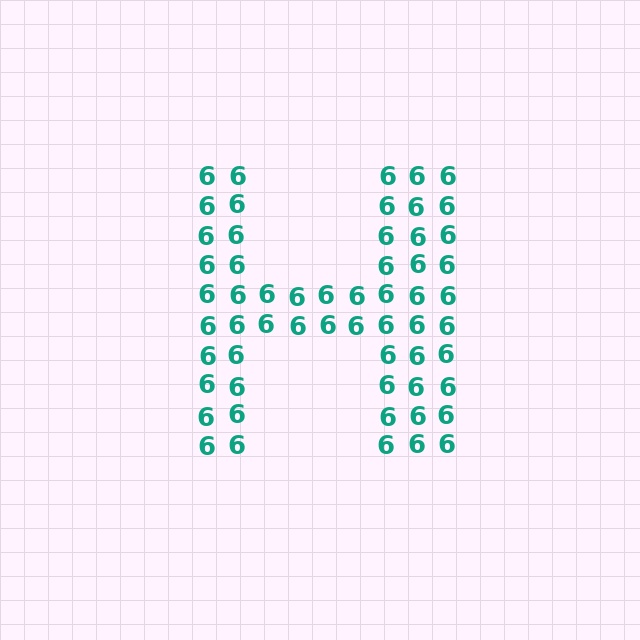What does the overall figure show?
The overall figure shows the letter H.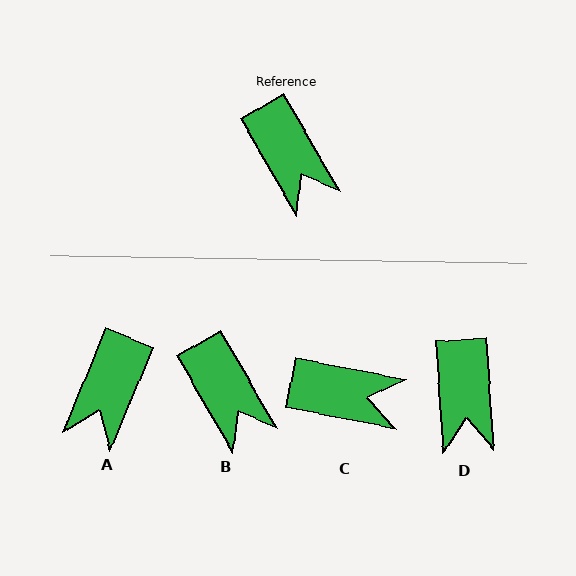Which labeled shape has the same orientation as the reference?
B.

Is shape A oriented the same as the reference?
No, it is off by about 52 degrees.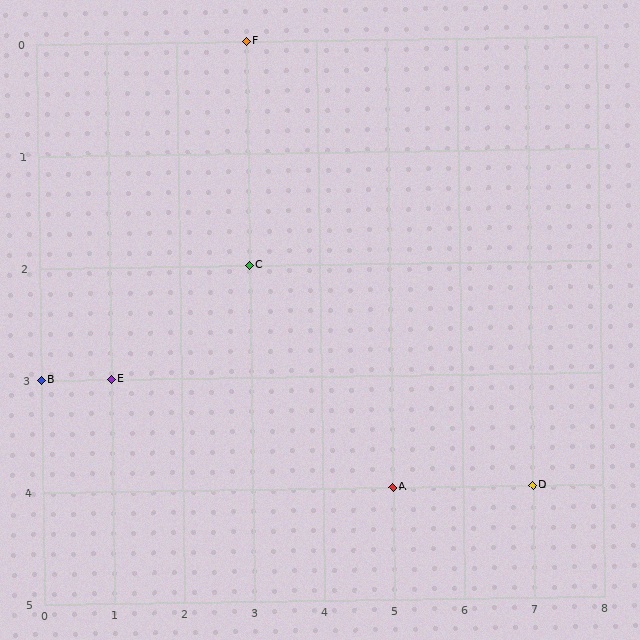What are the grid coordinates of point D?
Point D is at grid coordinates (7, 4).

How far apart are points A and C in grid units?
Points A and C are 2 columns and 2 rows apart (about 2.8 grid units diagonally).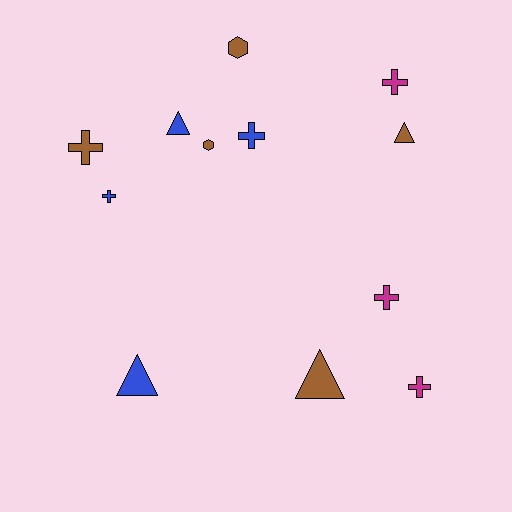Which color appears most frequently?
Brown, with 5 objects.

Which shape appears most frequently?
Cross, with 6 objects.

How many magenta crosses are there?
There are 3 magenta crosses.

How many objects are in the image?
There are 12 objects.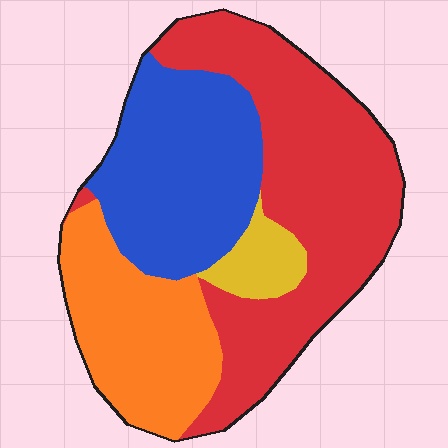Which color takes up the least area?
Yellow, at roughly 5%.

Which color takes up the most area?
Red, at roughly 45%.